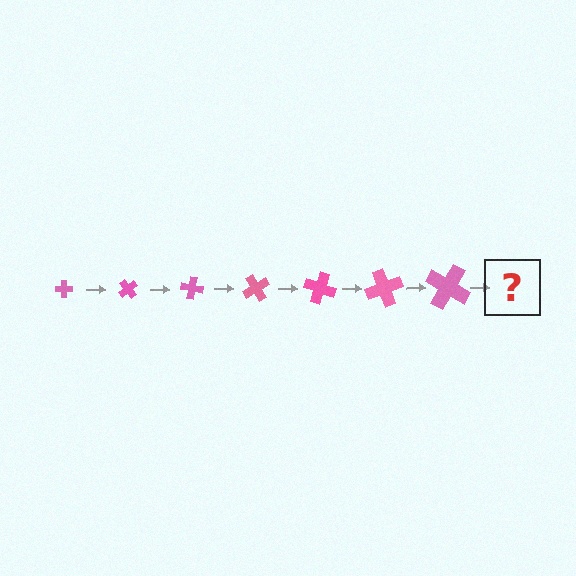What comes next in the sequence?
The next element should be a cross, larger than the previous one and rotated 350 degrees from the start.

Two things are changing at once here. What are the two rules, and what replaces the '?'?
The two rules are that the cross grows larger each step and it rotates 50 degrees each step. The '?' should be a cross, larger than the previous one and rotated 350 degrees from the start.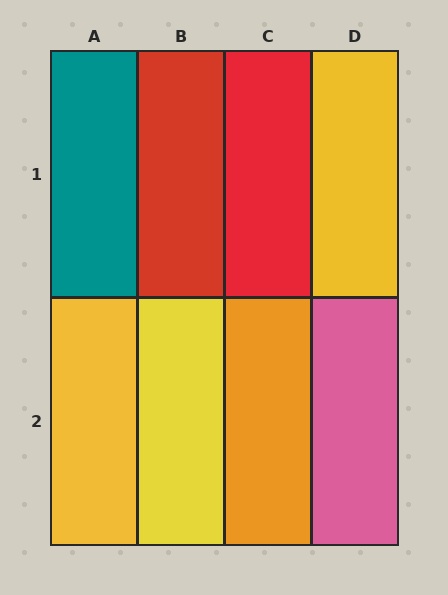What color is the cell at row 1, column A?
Teal.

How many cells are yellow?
3 cells are yellow.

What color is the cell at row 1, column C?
Red.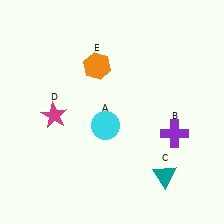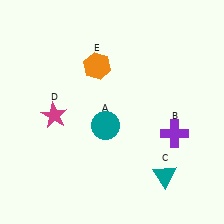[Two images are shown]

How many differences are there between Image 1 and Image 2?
There is 1 difference between the two images.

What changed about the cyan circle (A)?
In Image 1, A is cyan. In Image 2, it changed to teal.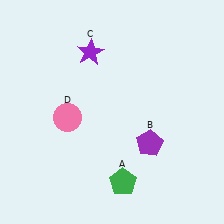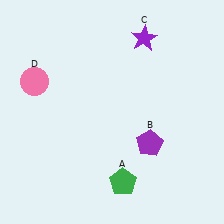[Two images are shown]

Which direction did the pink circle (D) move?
The pink circle (D) moved up.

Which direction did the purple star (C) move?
The purple star (C) moved right.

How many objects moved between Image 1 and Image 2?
2 objects moved between the two images.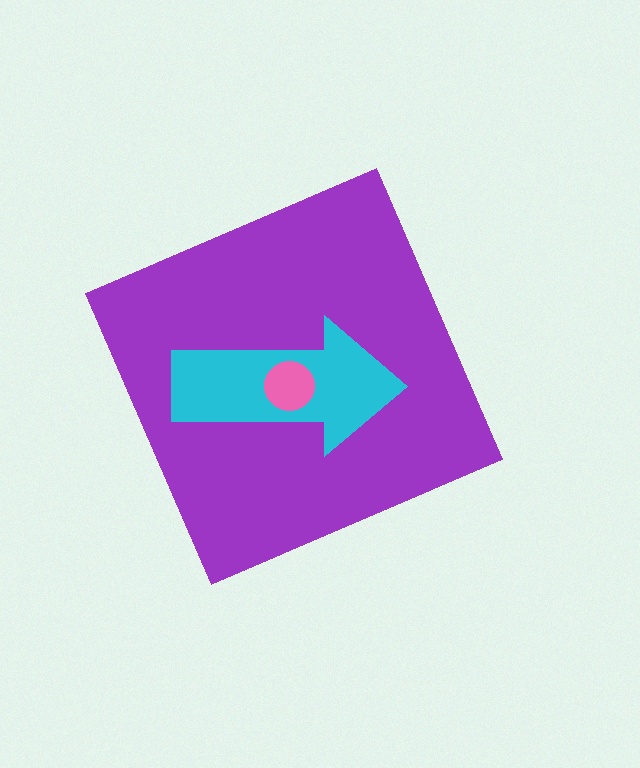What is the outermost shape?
The purple diamond.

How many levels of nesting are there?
3.